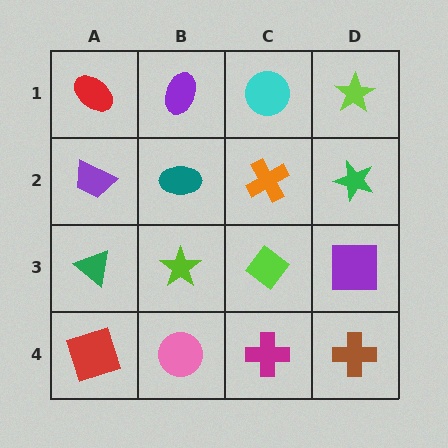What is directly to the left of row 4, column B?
A red square.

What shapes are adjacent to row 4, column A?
A green triangle (row 3, column A), a pink circle (row 4, column B).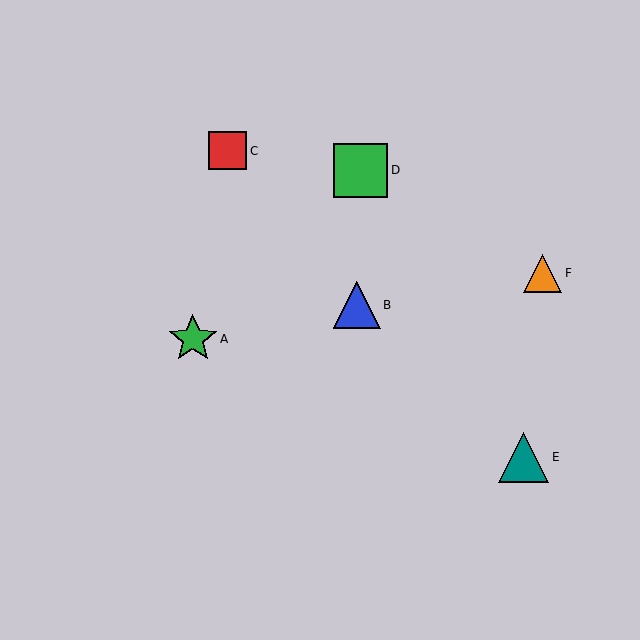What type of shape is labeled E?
Shape E is a teal triangle.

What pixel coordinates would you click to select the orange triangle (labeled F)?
Click at (543, 273) to select the orange triangle F.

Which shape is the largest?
The green square (labeled D) is the largest.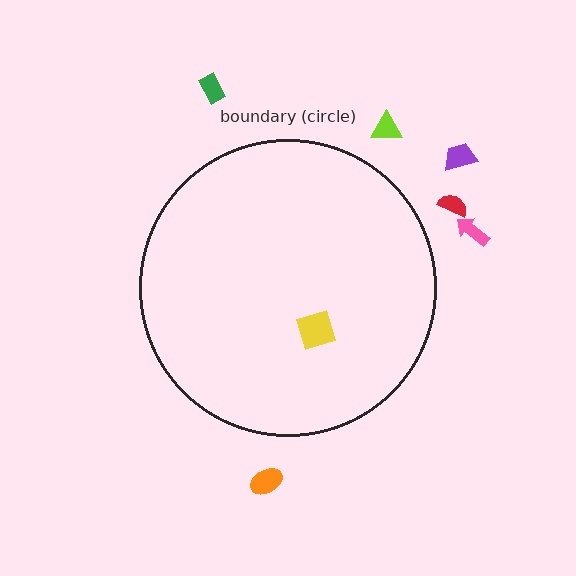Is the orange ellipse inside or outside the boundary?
Outside.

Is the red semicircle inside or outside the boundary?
Outside.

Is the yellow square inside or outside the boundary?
Inside.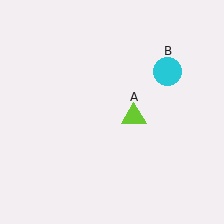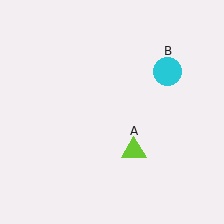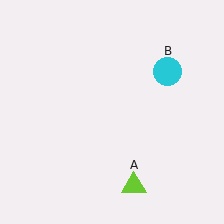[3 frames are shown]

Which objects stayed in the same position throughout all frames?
Cyan circle (object B) remained stationary.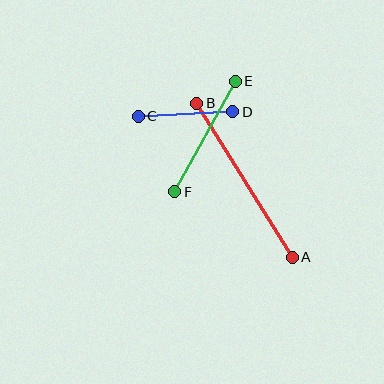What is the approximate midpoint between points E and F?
The midpoint is at approximately (205, 136) pixels.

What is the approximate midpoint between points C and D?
The midpoint is at approximately (185, 114) pixels.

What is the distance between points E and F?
The distance is approximately 126 pixels.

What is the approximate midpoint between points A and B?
The midpoint is at approximately (244, 180) pixels.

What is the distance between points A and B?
The distance is approximately 181 pixels.